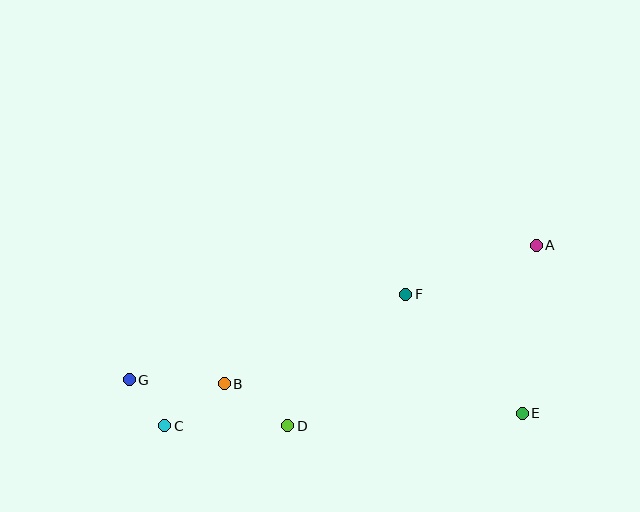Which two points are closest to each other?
Points C and G are closest to each other.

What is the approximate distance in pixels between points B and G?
The distance between B and G is approximately 95 pixels.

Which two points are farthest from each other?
Points A and G are farthest from each other.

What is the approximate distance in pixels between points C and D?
The distance between C and D is approximately 123 pixels.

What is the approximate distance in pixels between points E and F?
The distance between E and F is approximately 167 pixels.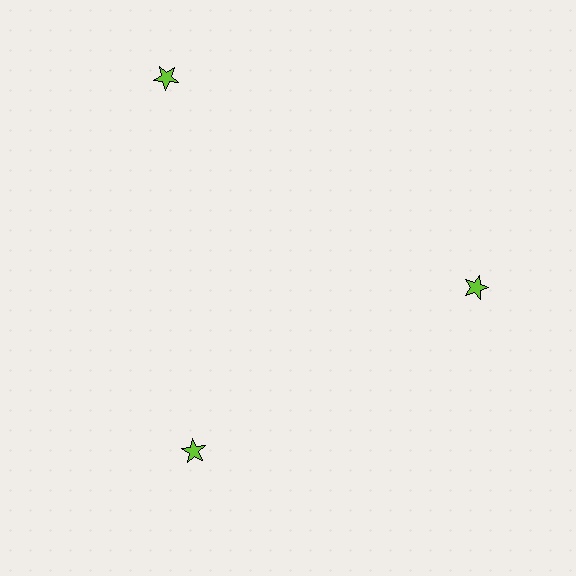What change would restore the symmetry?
The symmetry would be restored by moving it inward, back onto the ring so that all 3 stars sit at equal angles and equal distance from the center.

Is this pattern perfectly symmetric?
No. The 3 lime stars are arranged in a ring, but one element near the 11 o'clock position is pushed outward from the center, breaking the 3-fold rotational symmetry.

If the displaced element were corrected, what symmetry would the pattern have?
It would have 3-fold rotational symmetry — the pattern would map onto itself every 120 degrees.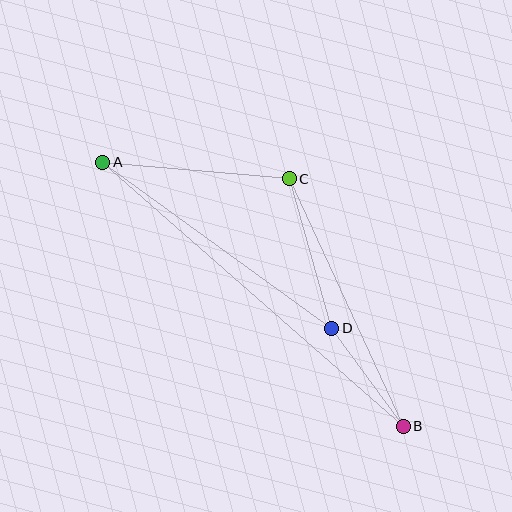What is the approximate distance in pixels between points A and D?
The distance between A and D is approximately 283 pixels.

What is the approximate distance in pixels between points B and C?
The distance between B and C is approximately 273 pixels.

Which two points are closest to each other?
Points B and D are closest to each other.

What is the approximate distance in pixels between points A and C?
The distance between A and C is approximately 187 pixels.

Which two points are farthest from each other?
Points A and B are farthest from each other.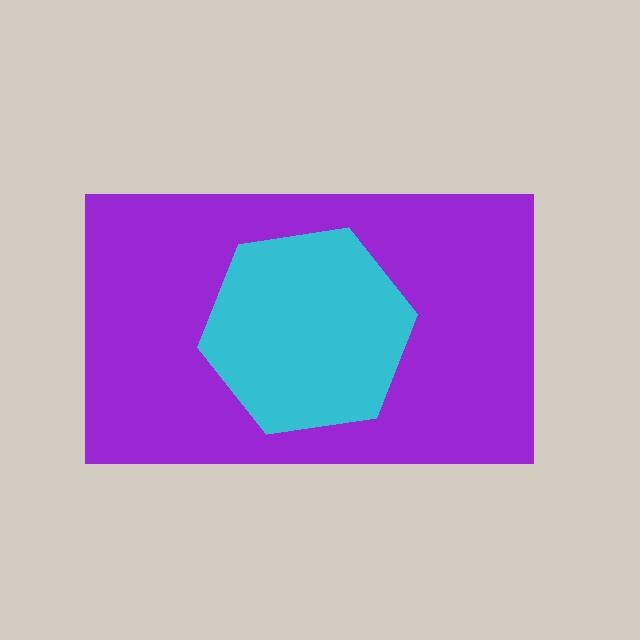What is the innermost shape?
The cyan hexagon.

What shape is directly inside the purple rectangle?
The cyan hexagon.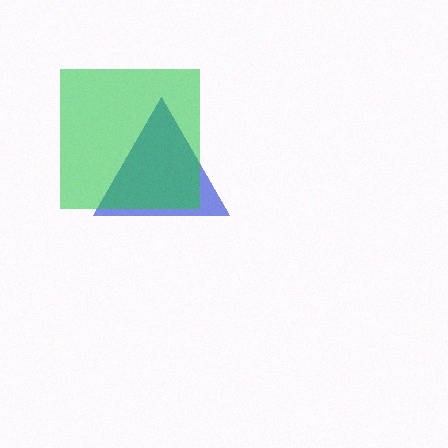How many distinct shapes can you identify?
There are 2 distinct shapes: a blue triangle, a green square.